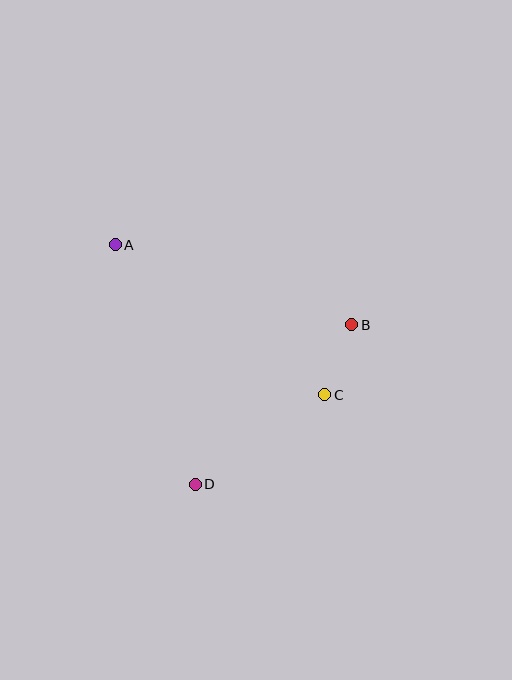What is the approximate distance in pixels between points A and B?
The distance between A and B is approximately 250 pixels.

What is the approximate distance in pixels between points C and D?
The distance between C and D is approximately 158 pixels.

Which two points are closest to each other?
Points B and C are closest to each other.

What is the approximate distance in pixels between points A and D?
The distance between A and D is approximately 253 pixels.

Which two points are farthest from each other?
Points A and C are farthest from each other.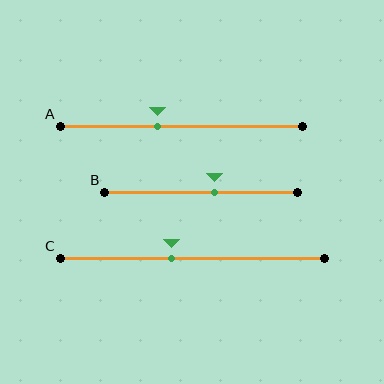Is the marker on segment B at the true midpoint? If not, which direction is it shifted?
No, the marker on segment B is shifted to the right by about 7% of the segment length.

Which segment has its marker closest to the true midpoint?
Segment B has its marker closest to the true midpoint.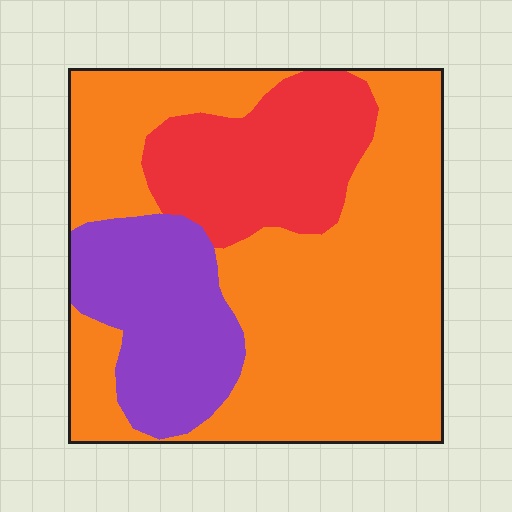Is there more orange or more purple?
Orange.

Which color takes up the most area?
Orange, at roughly 60%.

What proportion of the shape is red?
Red takes up about one fifth (1/5) of the shape.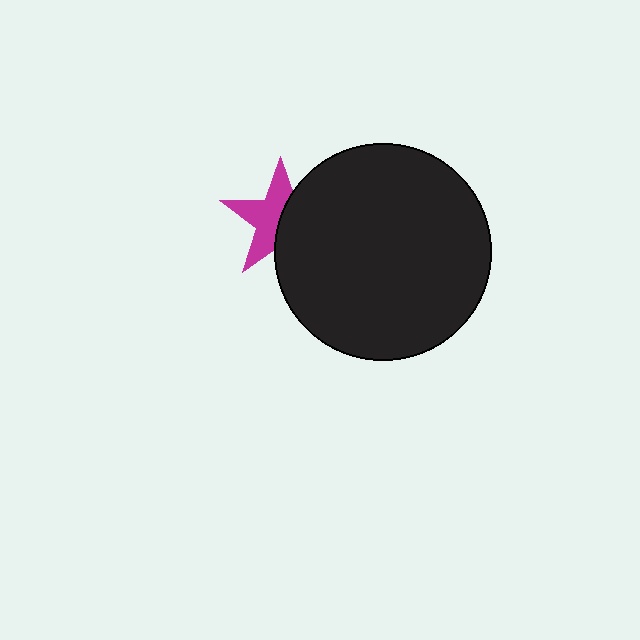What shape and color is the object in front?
The object in front is a black circle.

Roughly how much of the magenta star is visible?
About half of it is visible (roughly 55%).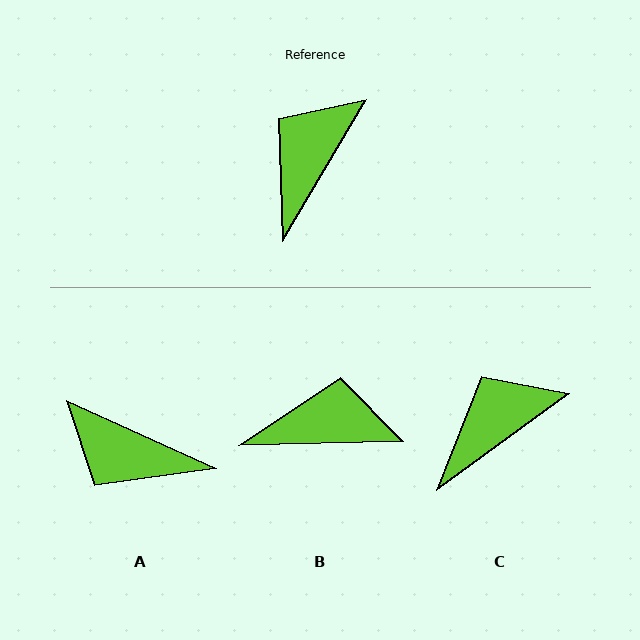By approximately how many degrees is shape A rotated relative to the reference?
Approximately 96 degrees counter-clockwise.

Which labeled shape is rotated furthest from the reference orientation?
A, about 96 degrees away.